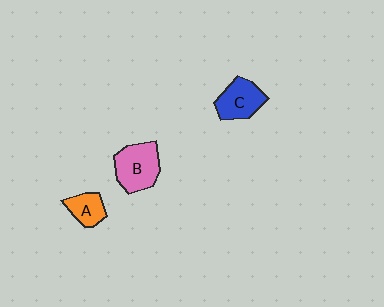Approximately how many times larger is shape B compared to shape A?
Approximately 1.8 times.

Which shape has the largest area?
Shape B (pink).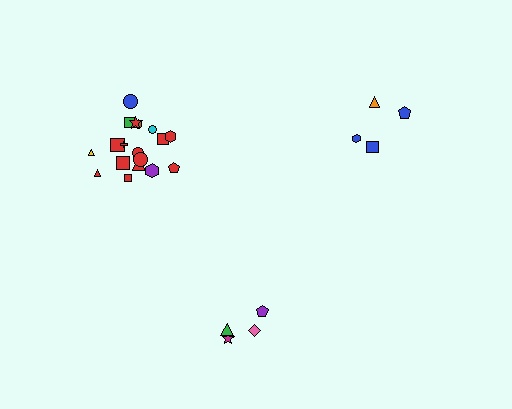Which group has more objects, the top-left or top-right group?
The top-left group.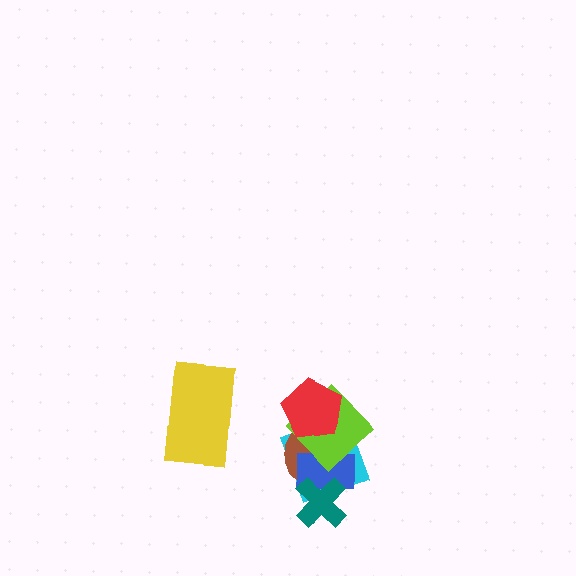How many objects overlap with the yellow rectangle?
0 objects overlap with the yellow rectangle.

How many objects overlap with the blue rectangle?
4 objects overlap with the blue rectangle.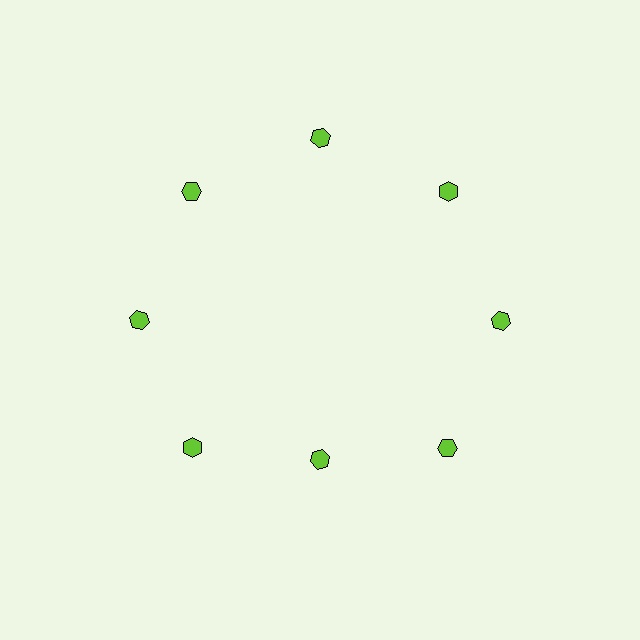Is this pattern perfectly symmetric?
No. The 8 lime hexagons are arranged in a ring, but one element near the 6 o'clock position is pulled inward toward the center, breaking the 8-fold rotational symmetry.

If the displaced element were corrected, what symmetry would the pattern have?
It would have 8-fold rotational symmetry — the pattern would map onto itself every 45 degrees.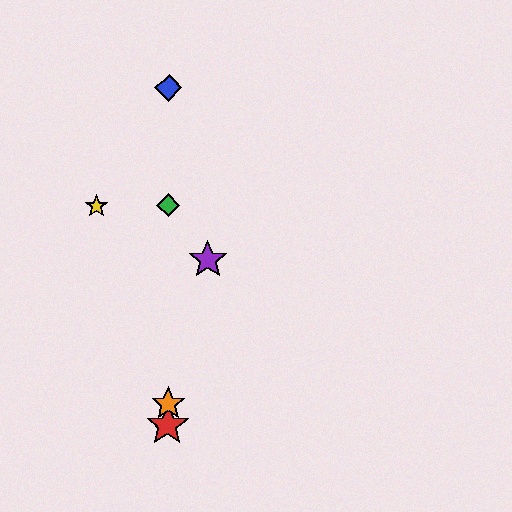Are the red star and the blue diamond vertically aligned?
Yes, both are at x≈168.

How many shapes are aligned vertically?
4 shapes (the red star, the blue diamond, the green diamond, the orange star) are aligned vertically.